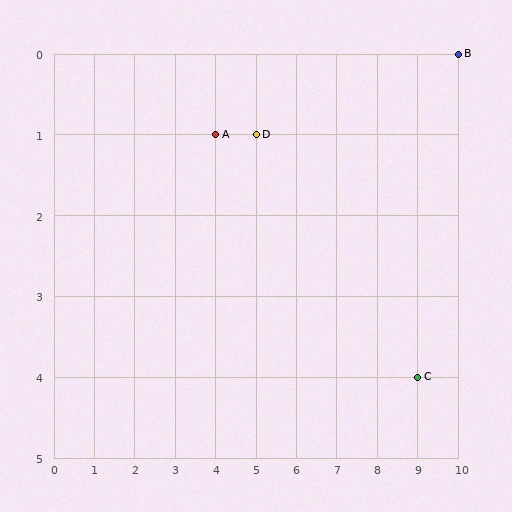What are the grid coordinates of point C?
Point C is at grid coordinates (9, 4).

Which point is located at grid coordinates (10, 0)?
Point B is at (10, 0).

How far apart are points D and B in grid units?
Points D and B are 5 columns and 1 row apart (about 5.1 grid units diagonally).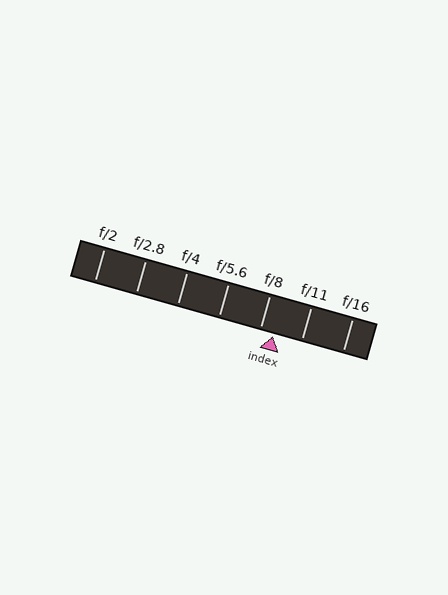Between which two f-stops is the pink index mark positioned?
The index mark is between f/8 and f/11.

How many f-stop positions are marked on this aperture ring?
There are 7 f-stop positions marked.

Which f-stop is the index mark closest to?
The index mark is closest to f/8.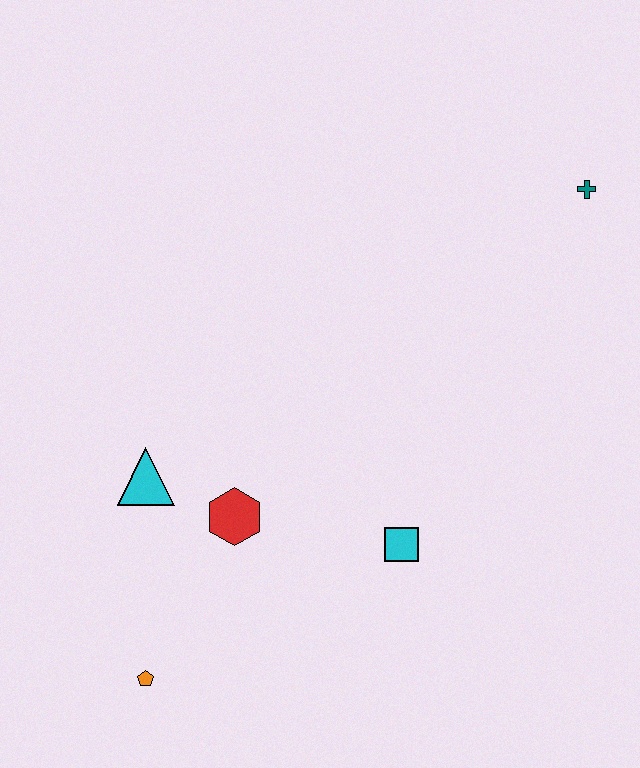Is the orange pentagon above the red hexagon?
No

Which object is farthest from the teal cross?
The orange pentagon is farthest from the teal cross.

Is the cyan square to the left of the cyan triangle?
No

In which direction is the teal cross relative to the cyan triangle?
The teal cross is to the right of the cyan triangle.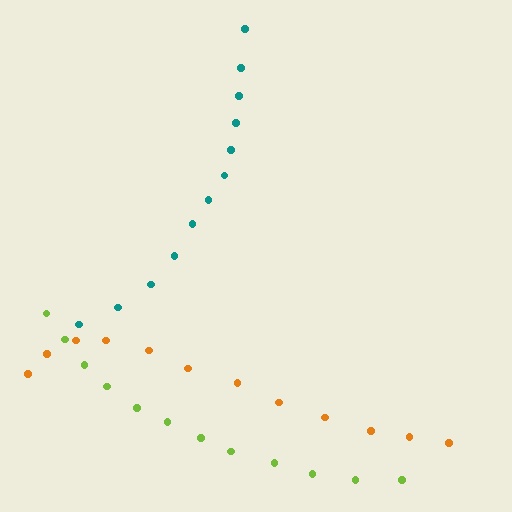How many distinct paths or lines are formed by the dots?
There are 3 distinct paths.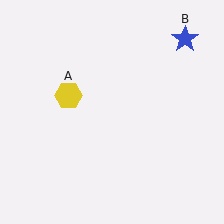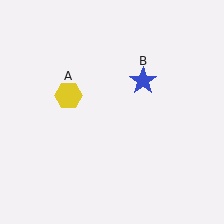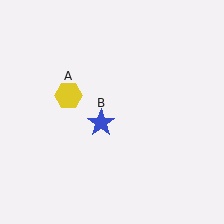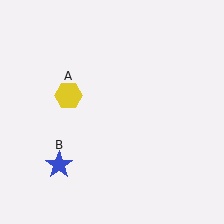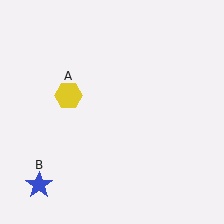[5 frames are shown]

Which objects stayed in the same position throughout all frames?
Yellow hexagon (object A) remained stationary.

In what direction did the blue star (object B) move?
The blue star (object B) moved down and to the left.